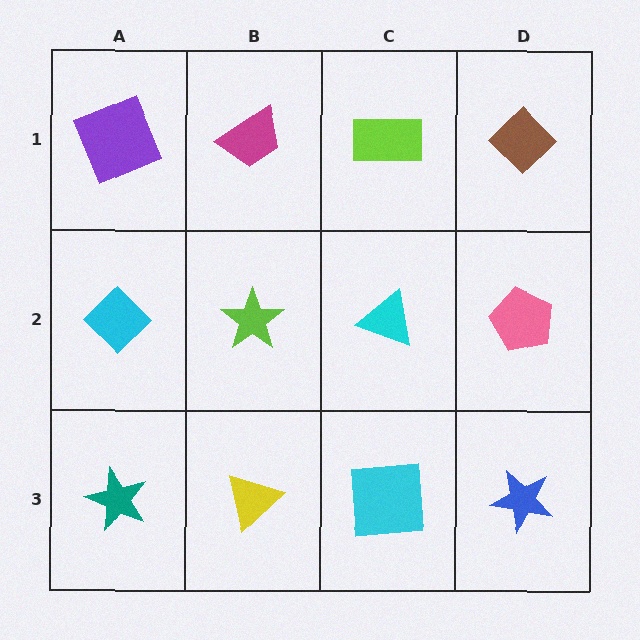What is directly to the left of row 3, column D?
A cyan square.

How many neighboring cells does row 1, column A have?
2.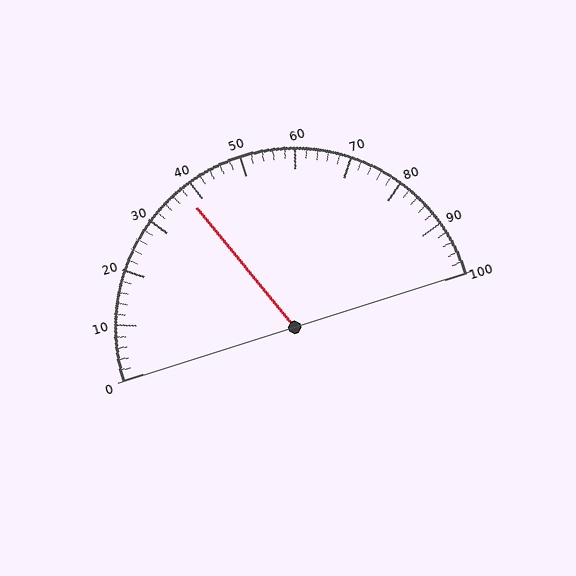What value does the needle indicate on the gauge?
The needle indicates approximately 38.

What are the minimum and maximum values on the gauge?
The gauge ranges from 0 to 100.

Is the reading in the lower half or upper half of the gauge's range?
The reading is in the lower half of the range (0 to 100).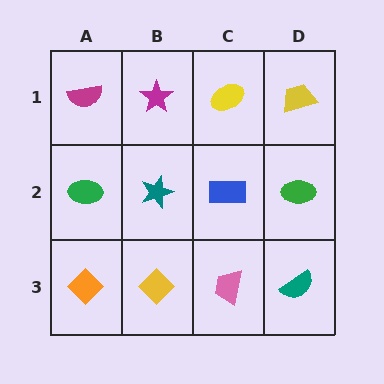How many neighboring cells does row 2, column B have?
4.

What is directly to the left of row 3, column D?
A pink trapezoid.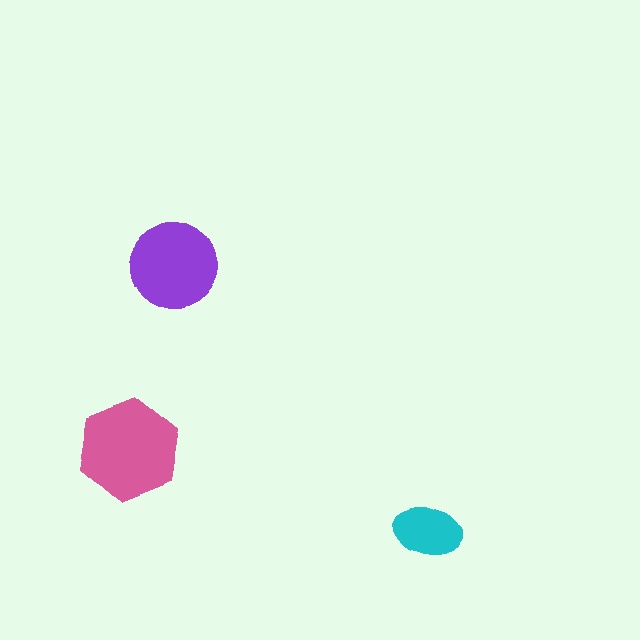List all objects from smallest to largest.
The cyan ellipse, the purple circle, the pink hexagon.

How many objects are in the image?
There are 3 objects in the image.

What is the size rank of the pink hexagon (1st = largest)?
1st.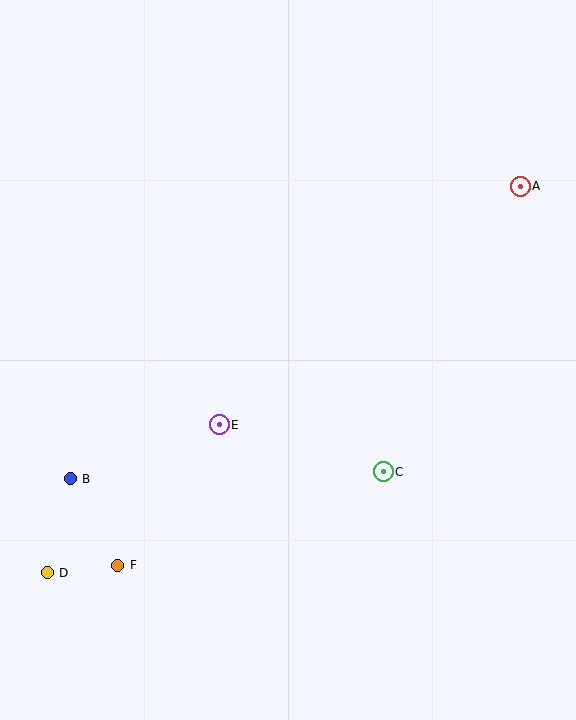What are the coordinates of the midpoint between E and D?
The midpoint between E and D is at (133, 499).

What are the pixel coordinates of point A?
Point A is at (520, 186).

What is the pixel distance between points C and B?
The distance between C and B is 313 pixels.